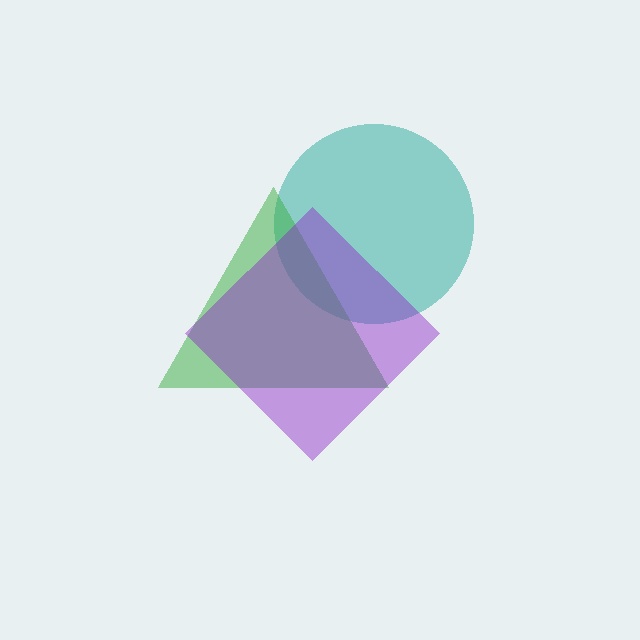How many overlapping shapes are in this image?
There are 3 overlapping shapes in the image.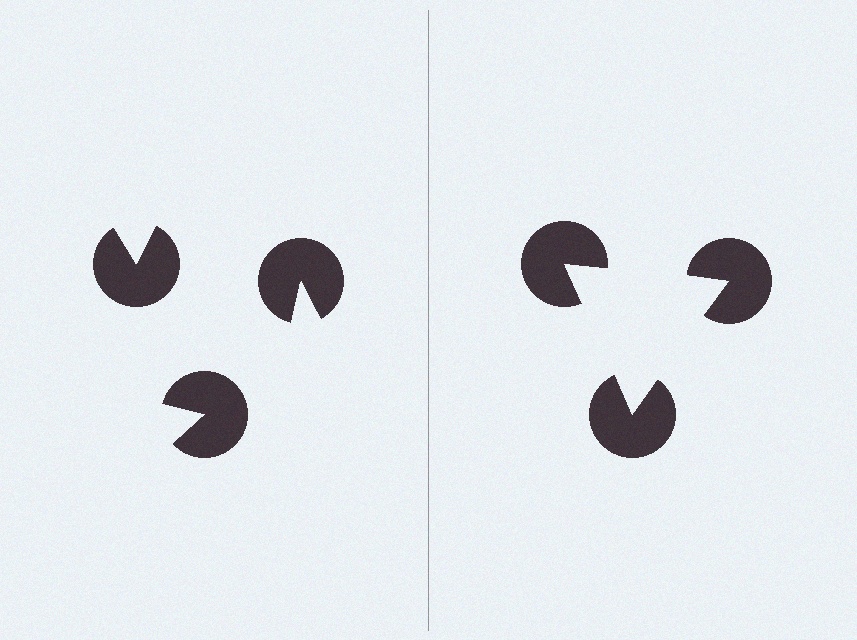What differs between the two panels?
The pac-man discs are positioned identically on both sides; only the wedge orientations differ. On the right they align to a triangle; on the left they are misaligned.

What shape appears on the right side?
An illusory triangle.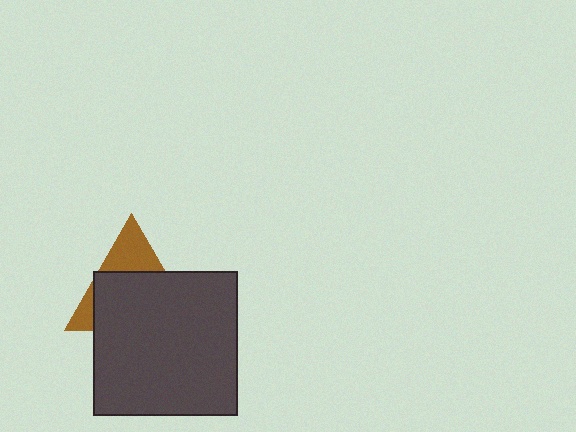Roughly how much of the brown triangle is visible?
A small part of it is visible (roughly 34%).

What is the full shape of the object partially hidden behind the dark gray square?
The partially hidden object is a brown triangle.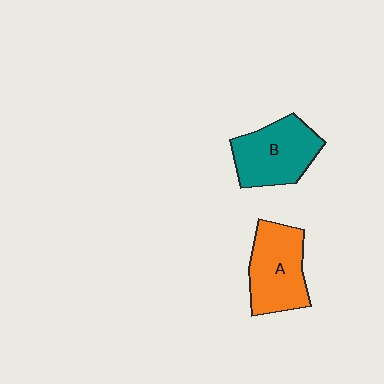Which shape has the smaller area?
Shape B (teal).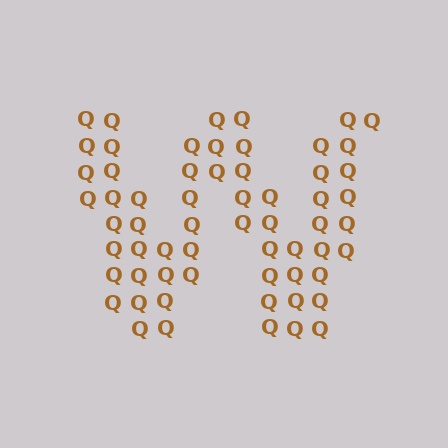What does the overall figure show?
The overall figure shows the letter W.